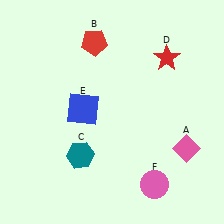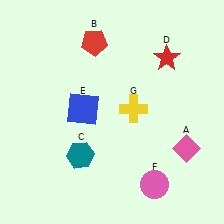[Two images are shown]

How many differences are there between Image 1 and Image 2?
There is 1 difference between the two images.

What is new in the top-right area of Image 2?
A yellow cross (G) was added in the top-right area of Image 2.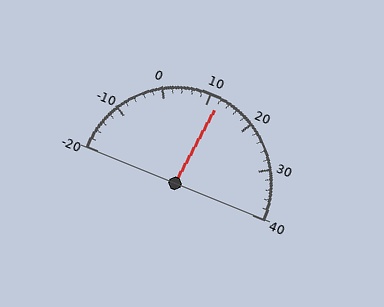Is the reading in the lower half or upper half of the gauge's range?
The reading is in the upper half of the range (-20 to 40).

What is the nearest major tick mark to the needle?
The nearest major tick mark is 10.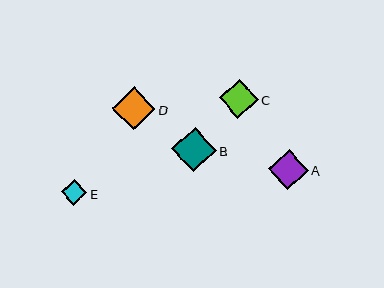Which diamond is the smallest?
Diamond E is the smallest with a size of approximately 26 pixels.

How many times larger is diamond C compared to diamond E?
Diamond C is approximately 1.5 times the size of diamond E.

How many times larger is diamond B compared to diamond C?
Diamond B is approximately 1.1 times the size of diamond C.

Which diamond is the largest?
Diamond B is the largest with a size of approximately 44 pixels.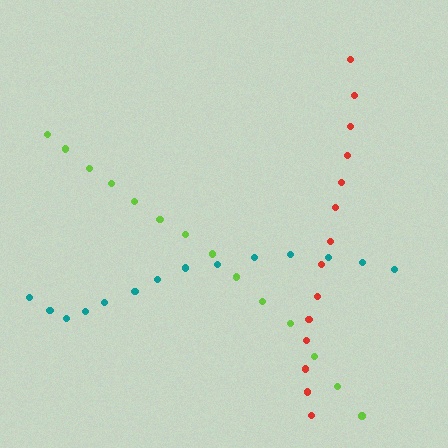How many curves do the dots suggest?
There are 3 distinct paths.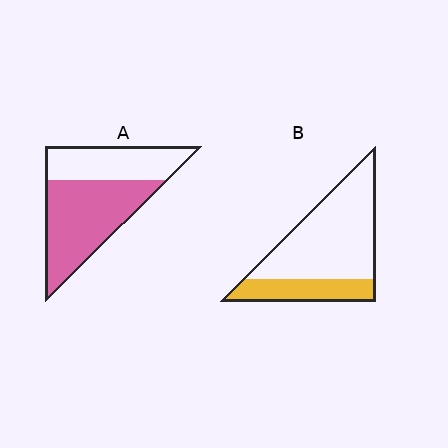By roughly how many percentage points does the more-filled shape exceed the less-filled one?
By roughly 35 percentage points (A over B).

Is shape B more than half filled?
No.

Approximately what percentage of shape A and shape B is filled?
A is approximately 60% and B is approximately 25%.